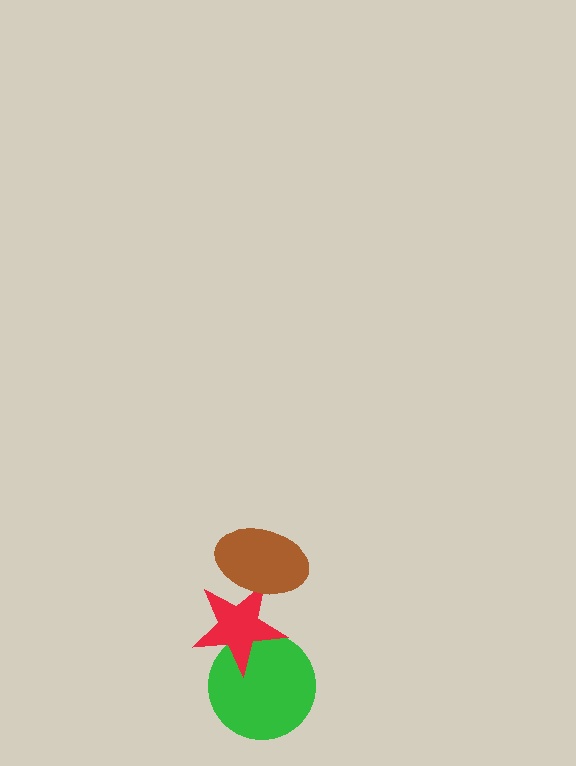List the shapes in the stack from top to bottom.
From top to bottom: the brown ellipse, the red star, the green circle.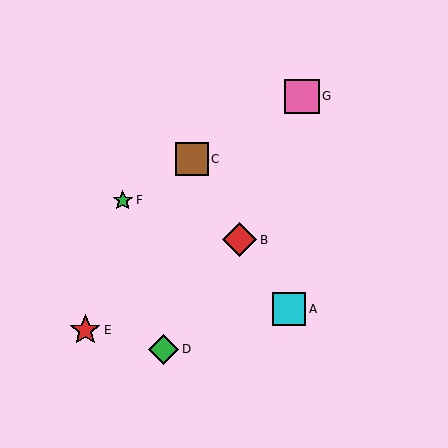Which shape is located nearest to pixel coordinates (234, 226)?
The red diamond (labeled B) at (240, 240) is nearest to that location.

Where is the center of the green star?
The center of the green star is at (123, 200).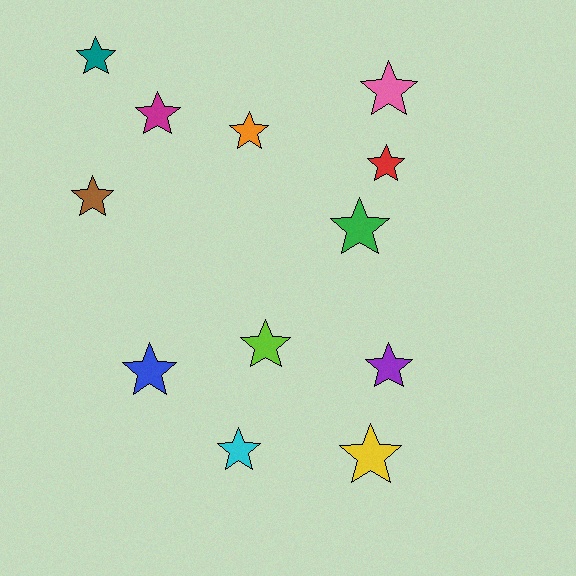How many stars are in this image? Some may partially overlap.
There are 12 stars.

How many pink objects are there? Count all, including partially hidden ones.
There is 1 pink object.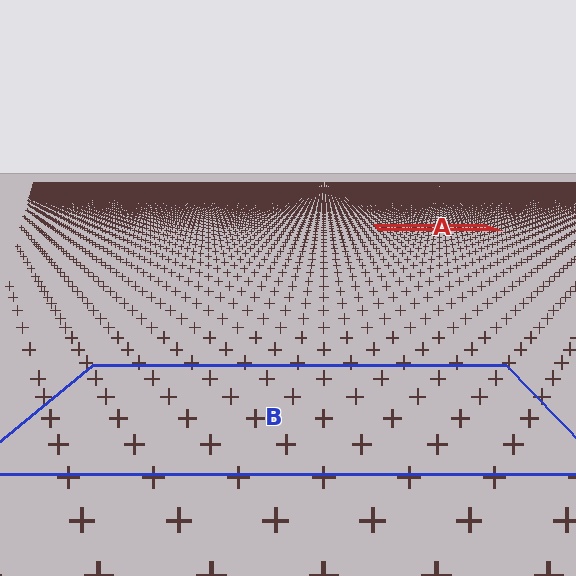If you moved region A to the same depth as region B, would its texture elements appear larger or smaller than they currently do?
They would appear larger. At a closer depth, the same texture elements are projected at a bigger on-screen size.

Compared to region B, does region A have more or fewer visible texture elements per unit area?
Region A has more texture elements per unit area — they are packed more densely because it is farther away.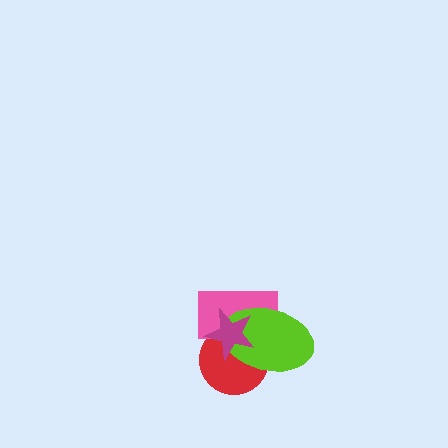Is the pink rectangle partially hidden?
Yes, it is partially covered by another shape.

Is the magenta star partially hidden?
No, no other shape covers it.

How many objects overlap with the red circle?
3 objects overlap with the red circle.